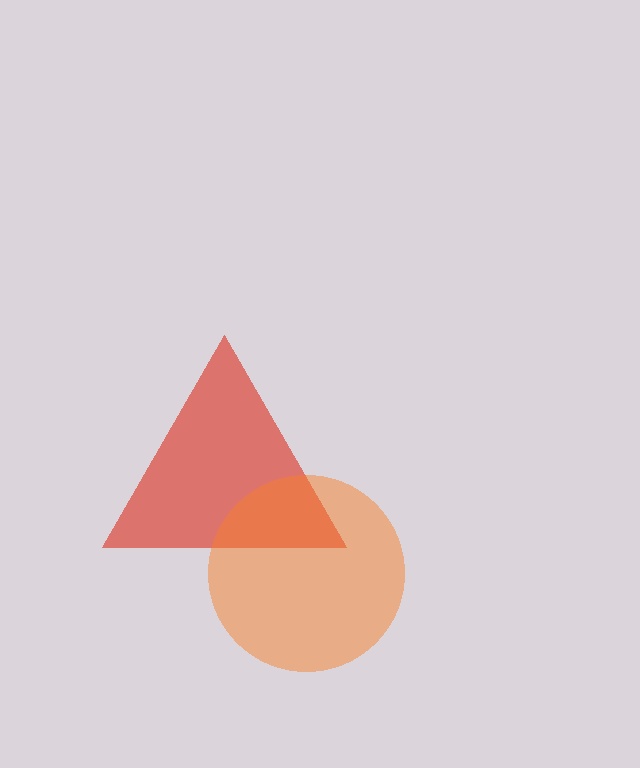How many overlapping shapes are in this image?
There are 2 overlapping shapes in the image.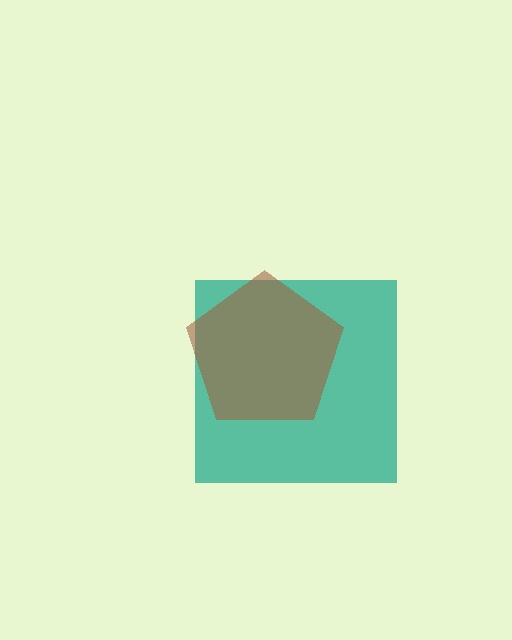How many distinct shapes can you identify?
There are 2 distinct shapes: a teal square, a brown pentagon.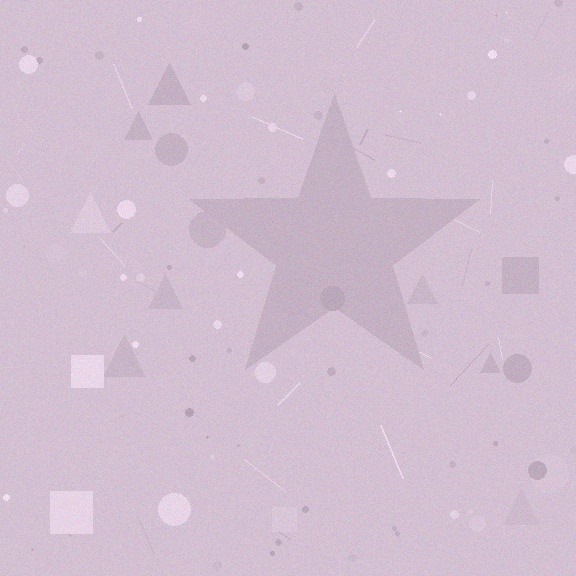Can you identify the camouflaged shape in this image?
The camouflaged shape is a star.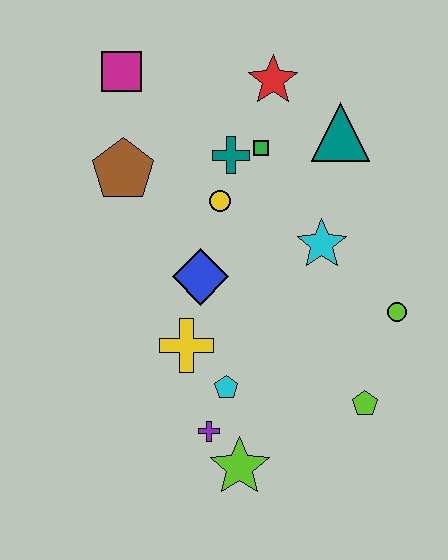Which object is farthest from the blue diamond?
The magenta square is farthest from the blue diamond.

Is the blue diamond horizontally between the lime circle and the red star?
No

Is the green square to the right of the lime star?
Yes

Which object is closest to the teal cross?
The green square is closest to the teal cross.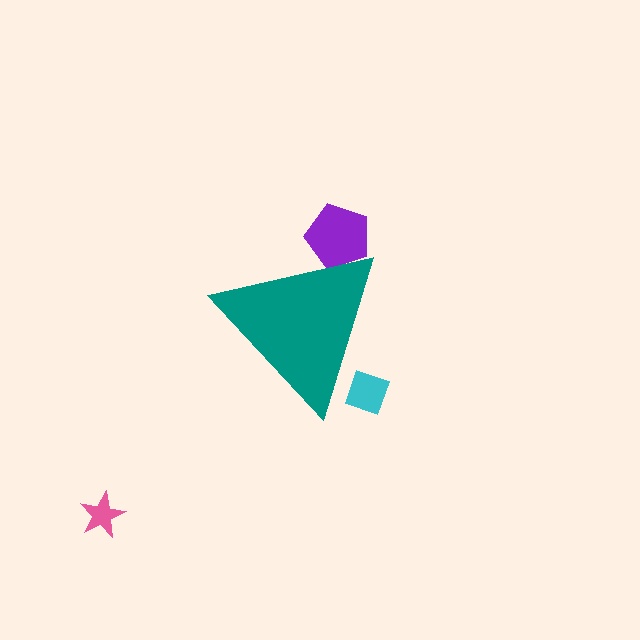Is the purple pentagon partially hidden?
Yes, the purple pentagon is partially hidden behind the teal triangle.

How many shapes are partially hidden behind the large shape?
2 shapes are partially hidden.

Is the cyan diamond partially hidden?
Yes, the cyan diamond is partially hidden behind the teal triangle.